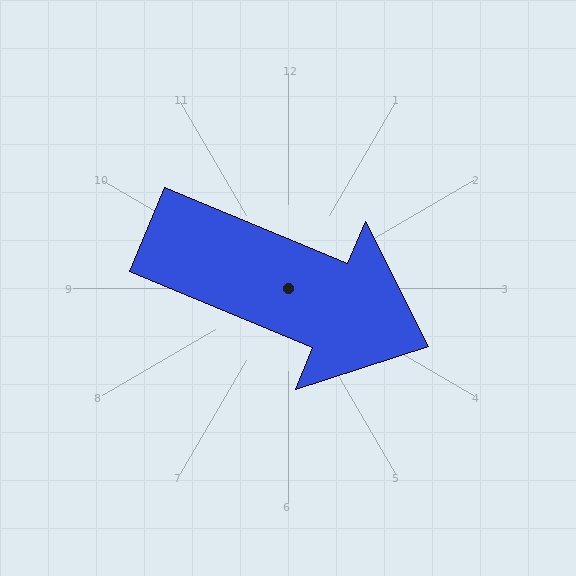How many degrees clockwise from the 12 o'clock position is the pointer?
Approximately 113 degrees.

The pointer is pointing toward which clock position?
Roughly 4 o'clock.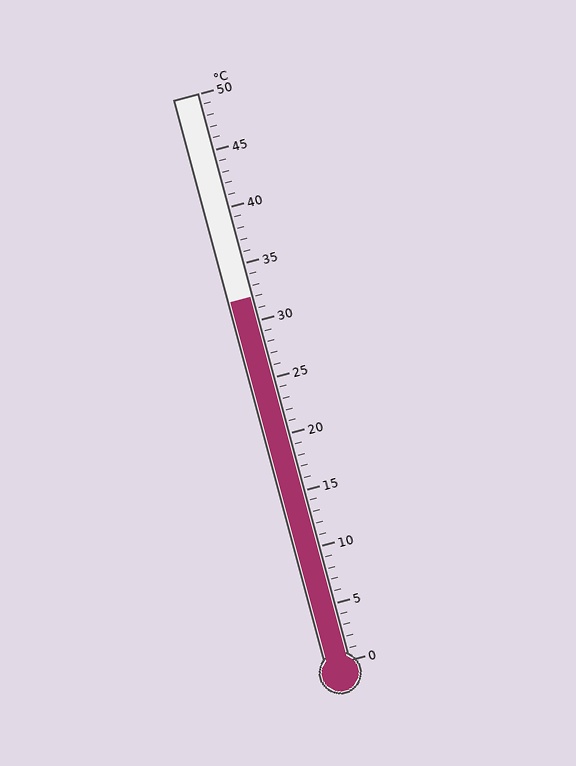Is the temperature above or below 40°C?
The temperature is below 40°C.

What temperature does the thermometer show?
The thermometer shows approximately 32°C.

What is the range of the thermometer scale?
The thermometer scale ranges from 0°C to 50°C.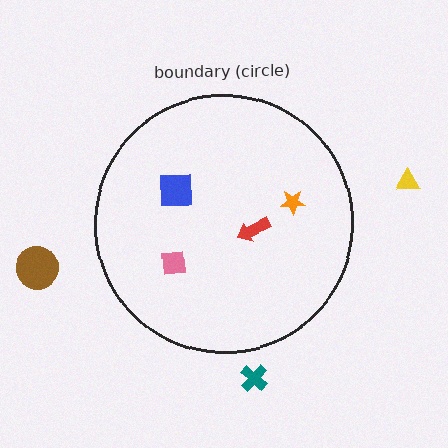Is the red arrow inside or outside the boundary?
Inside.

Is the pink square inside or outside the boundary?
Inside.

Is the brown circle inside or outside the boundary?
Outside.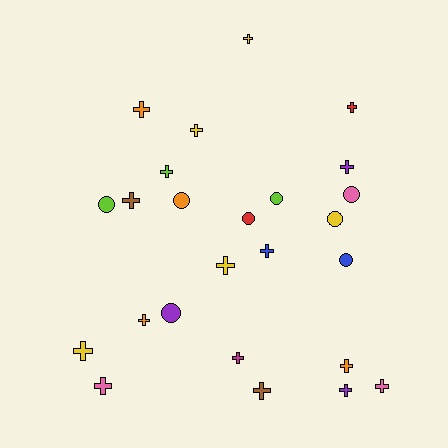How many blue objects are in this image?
There are 2 blue objects.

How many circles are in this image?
There are 8 circles.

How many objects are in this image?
There are 25 objects.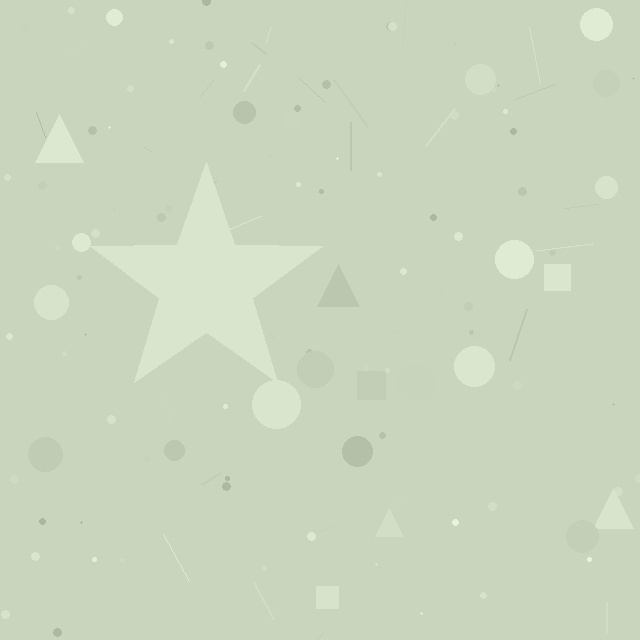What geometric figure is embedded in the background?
A star is embedded in the background.